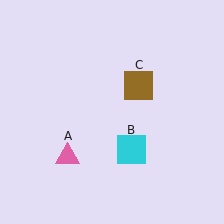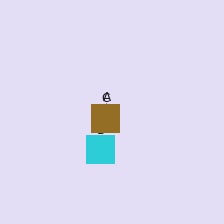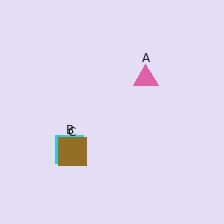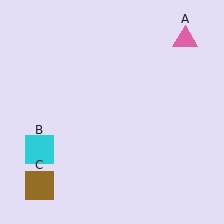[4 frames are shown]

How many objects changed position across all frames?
3 objects changed position: pink triangle (object A), cyan square (object B), brown square (object C).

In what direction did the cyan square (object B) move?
The cyan square (object B) moved left.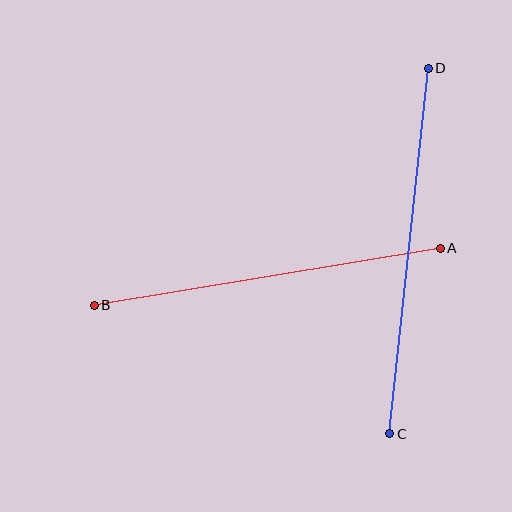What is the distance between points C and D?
The distance is approximately 368 pixels.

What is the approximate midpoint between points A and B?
The midpoint is at approximately (267, 277) pixels.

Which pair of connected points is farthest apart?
Points C and D are farthest apart.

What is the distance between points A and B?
The distance is approximately 351 pixels.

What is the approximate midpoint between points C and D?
The midpoint is at approximately (409, 251) pixels.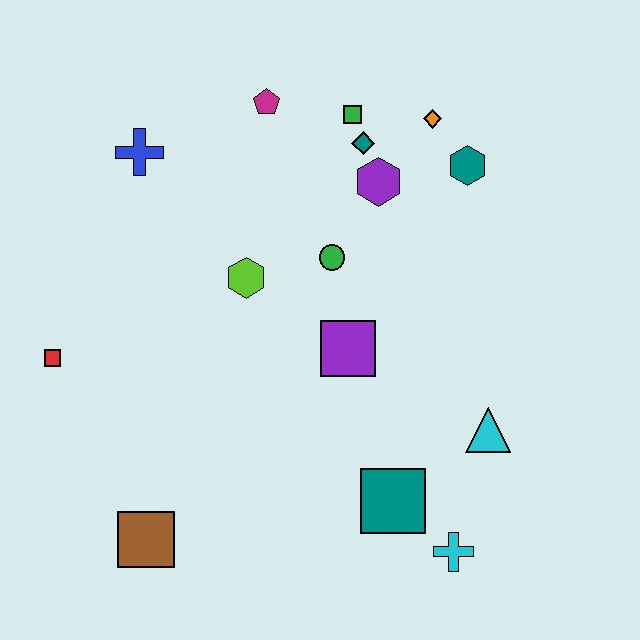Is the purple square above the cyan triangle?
Yes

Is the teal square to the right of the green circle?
Yes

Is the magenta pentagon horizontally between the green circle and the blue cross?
Yes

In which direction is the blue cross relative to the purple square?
The blue cross is to the left of the purple square.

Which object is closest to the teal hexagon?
The orange diamond is closest to the teal hexagon.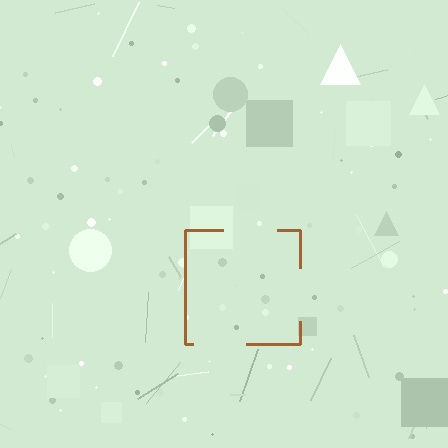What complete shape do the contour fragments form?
The contour fragments form a square.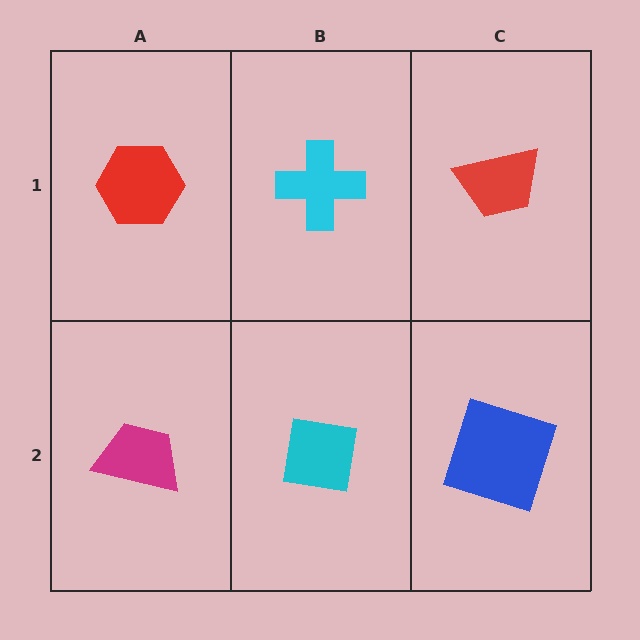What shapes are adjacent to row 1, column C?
A blue square (row 2, column C), a cyan cross (row 1, column B).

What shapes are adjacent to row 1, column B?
A cyan square (row 2, column B), a red hexagon (row 1, column A), a red trapezoid (row 1, column C).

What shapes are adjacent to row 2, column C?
A red trapezoid (row 1, column C), a cyan square (row 2, column B).